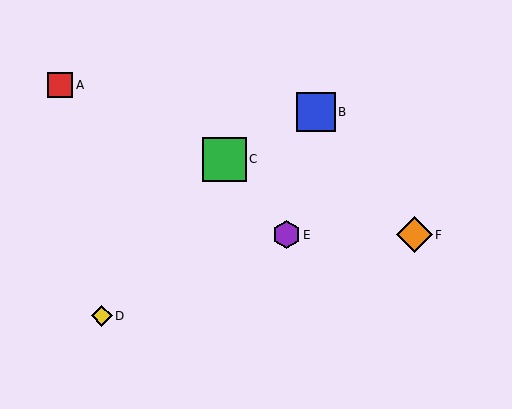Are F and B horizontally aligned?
No, F is at y≈235 and B is at y≈112.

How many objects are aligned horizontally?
2 objects (E, F) are aligned horizontally.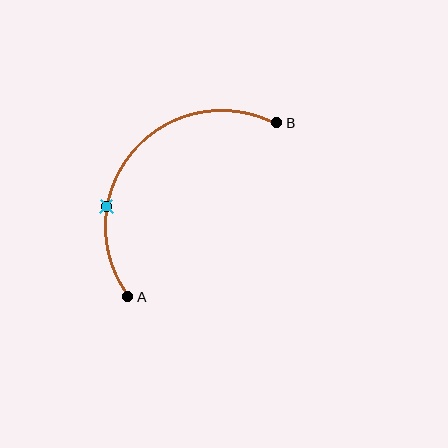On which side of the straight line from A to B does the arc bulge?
The arc bulges above and to the left of the straight line connecting A and B.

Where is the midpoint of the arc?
The arc midpoint is the point on the curve farthest from the straight line joining A and B. It sits above and to the left of that line.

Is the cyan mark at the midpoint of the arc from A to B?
No. The cyan mark lies on the arc but is closer to endpoint A. The arc midpoint would be at the point on the curve equidistant along the arc from both A and B.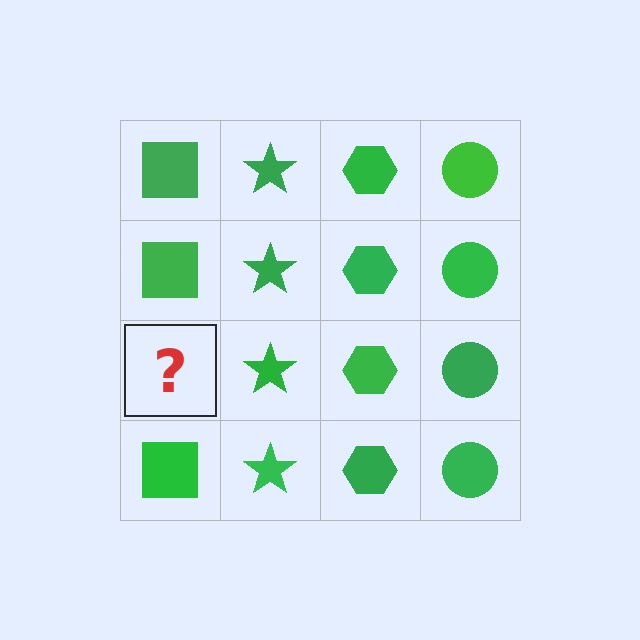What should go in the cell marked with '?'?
The missing cell should contain a green square.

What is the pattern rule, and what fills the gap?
The rule is that each column has a consistent shape. The gap should be filled with a green square.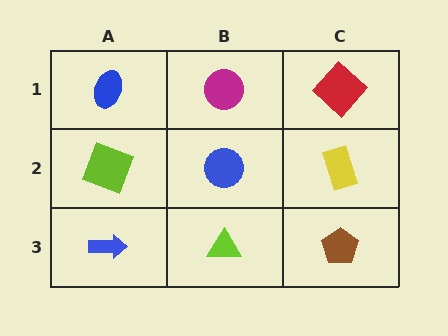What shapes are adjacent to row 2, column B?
A magenta circle (row 1, column B), a lime triangle (row 3, column B), a lime square (row 2, column A), a yellow rectangle (row 2, column C).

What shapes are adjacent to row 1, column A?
A lime square (row 2, column A), a magenta circle (row 1, column B).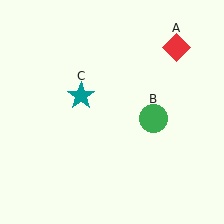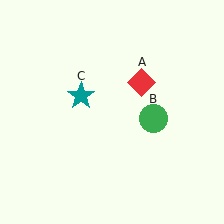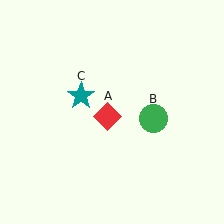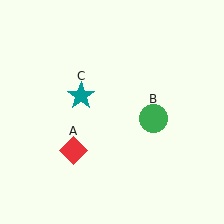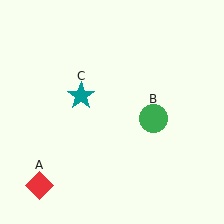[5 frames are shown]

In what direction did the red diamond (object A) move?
The red diamond (object A) moved down and to the left.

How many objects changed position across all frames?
1 object changed position: red diamond (object A).